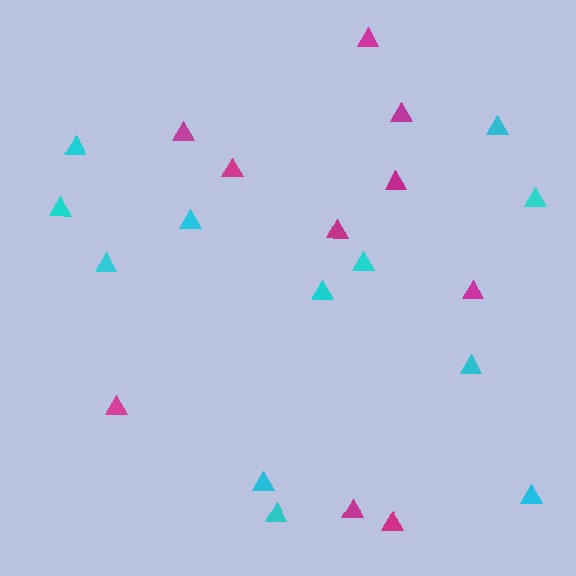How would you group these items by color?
There are 2 groups: one group of magenta triangles (10) and one group of cyan triangles (12).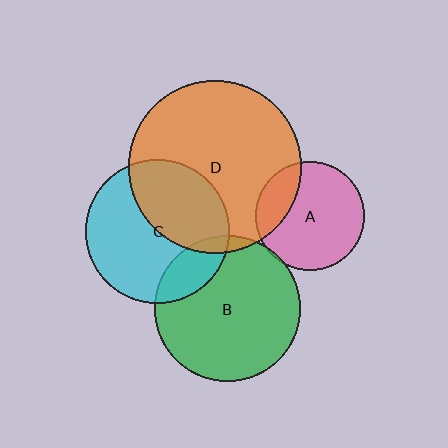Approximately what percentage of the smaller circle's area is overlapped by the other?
Approximately 20%.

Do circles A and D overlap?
Yes.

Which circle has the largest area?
Circle D (orange).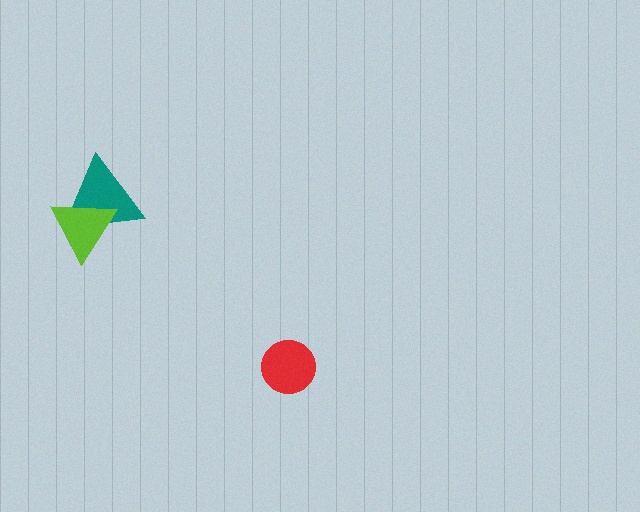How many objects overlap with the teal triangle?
1 object overlaps with the teal triangle.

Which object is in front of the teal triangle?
The lime triangle is in front of the teal triangle.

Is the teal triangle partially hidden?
Yes, it is partially covered by another shape.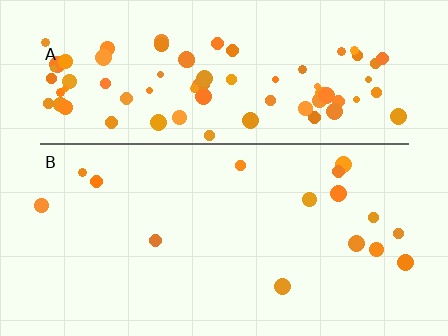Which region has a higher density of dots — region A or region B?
A (the top).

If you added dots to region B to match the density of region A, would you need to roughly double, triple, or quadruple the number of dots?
Approximately quadruple.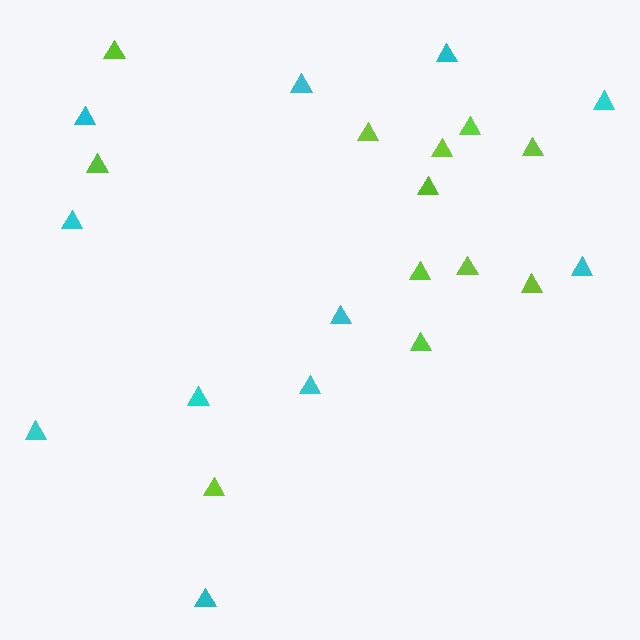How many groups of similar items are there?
There are 2 groups: one group of cyan triangles (11) and one group of lime triangles (12).